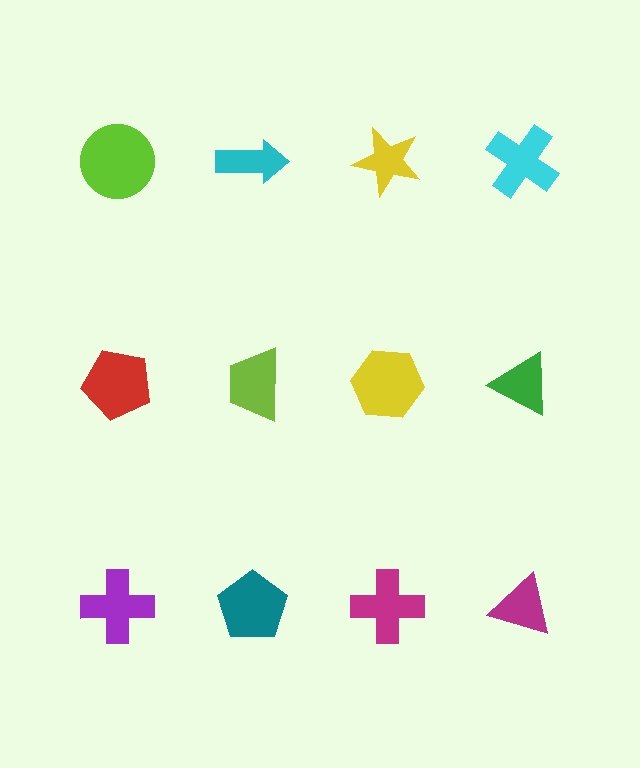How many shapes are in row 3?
4 shapes.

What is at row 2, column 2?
A lime trapezoid.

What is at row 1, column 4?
A cyan cross.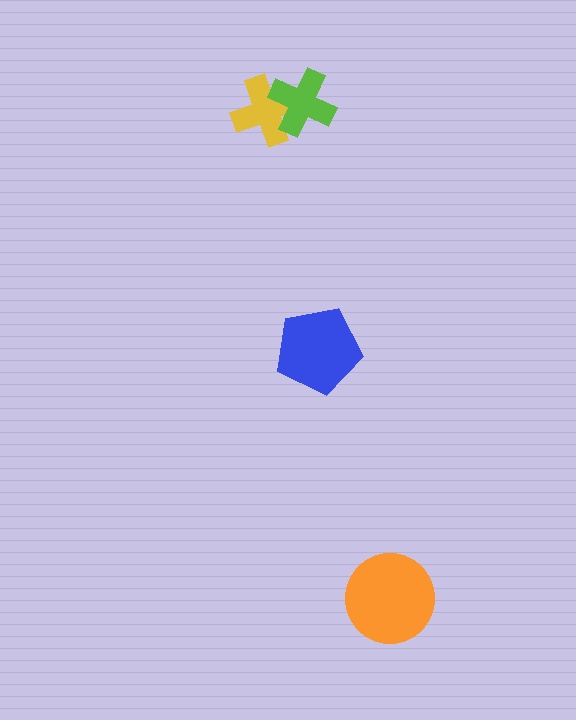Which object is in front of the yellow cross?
The lime cross is in front of the yellow cross.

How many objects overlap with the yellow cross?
1 object overlaps with the yellow cross.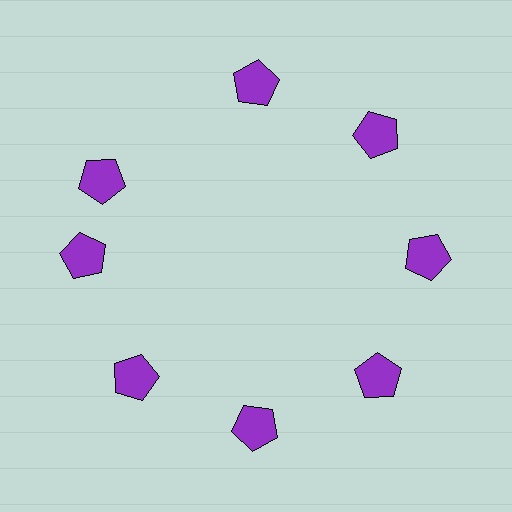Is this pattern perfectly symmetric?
No. The 8 purple pentagons are arranged in a ring, but one element near the 10 o'clock position is rotated out of alignment along the ring, breaking the 8-fold rotational symmetry.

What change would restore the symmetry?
The symmetry would be restored by rotating it back into even spacing with its neighbors so that all 8 pentagons sit at equal angles and equal distance from the center.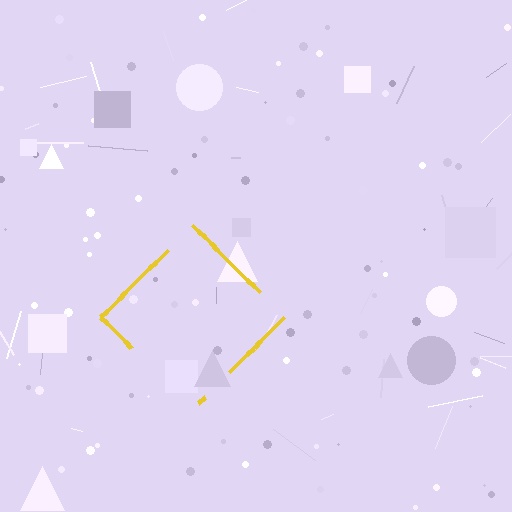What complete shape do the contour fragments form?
The contour fragments form a diamond.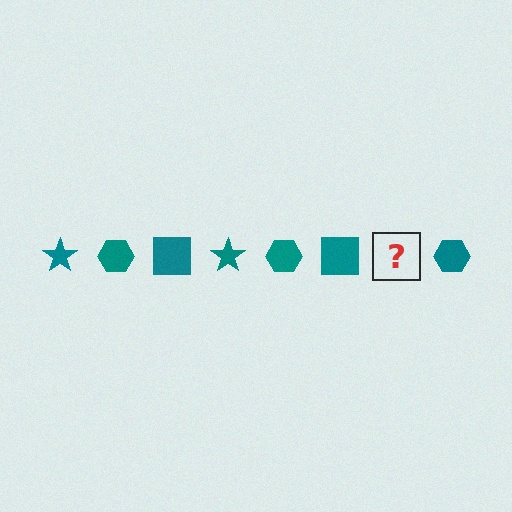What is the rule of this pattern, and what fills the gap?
The rule is that the pattern cycles through star, hexagon, square shapes in teal. The gap should be filled with a teal star.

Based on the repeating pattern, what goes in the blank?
The blank should be a teal star.